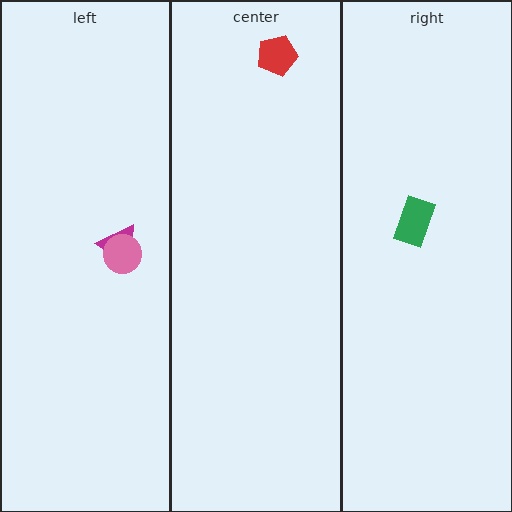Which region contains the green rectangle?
The right region.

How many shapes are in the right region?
1.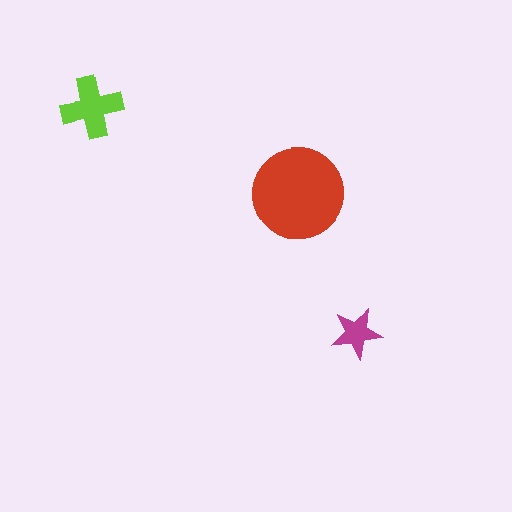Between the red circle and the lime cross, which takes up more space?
The red circle.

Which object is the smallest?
The magenta star.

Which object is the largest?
The red circle.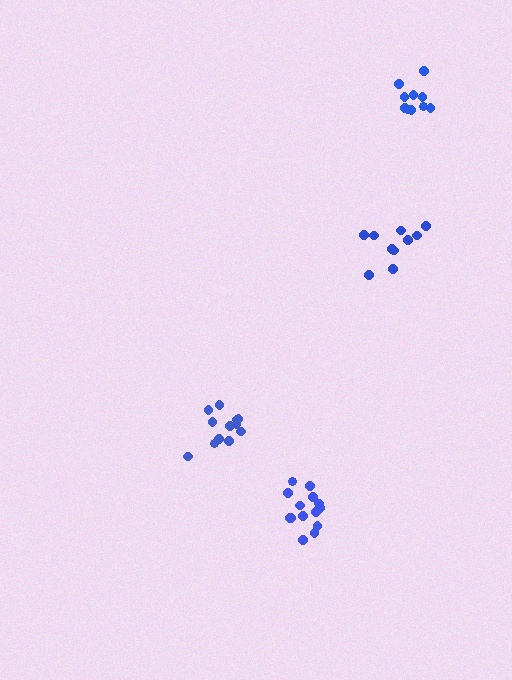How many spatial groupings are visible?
There are 4 spatial groupings.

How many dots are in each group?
Group 1: 12 dots, Group 2: 10 dots, Group 3: 14 dots, Group 4: 10 dots (46 total).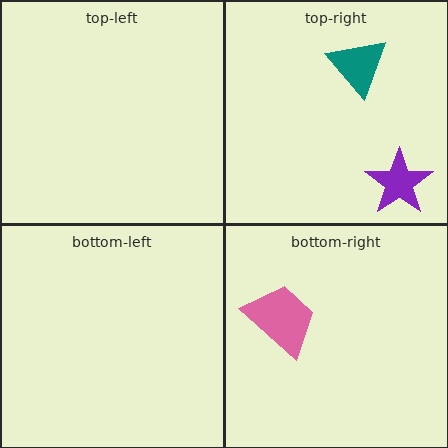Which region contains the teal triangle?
The top-right region.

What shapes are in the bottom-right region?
The pink trapezoid.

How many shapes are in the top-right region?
2.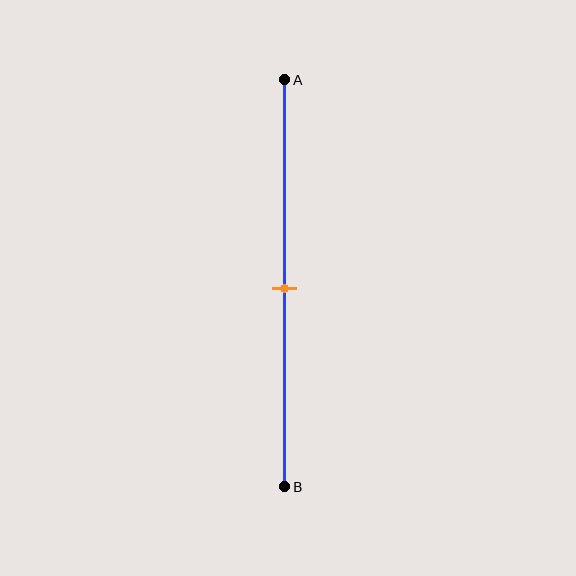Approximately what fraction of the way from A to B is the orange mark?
The orange mark is approximately 50% of the way from A to B.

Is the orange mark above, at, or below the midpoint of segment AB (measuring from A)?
The orange mark is approximately at the midpoint of segment AB.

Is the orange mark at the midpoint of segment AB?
Yes, the mark is approximately at the midpoint.